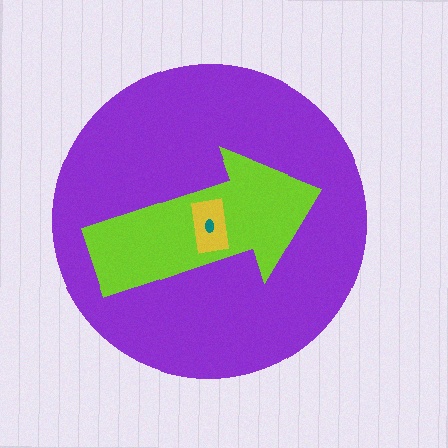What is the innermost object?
The teal ellipse.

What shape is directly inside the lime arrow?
The yellow rectangle.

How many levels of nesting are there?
4.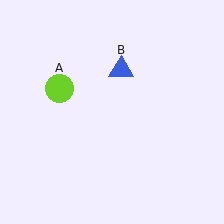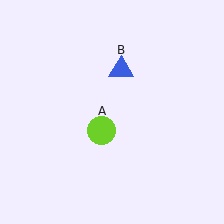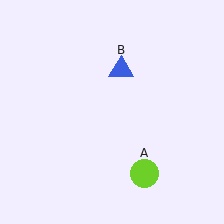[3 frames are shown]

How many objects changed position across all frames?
1 object changed position: lime circle (object A).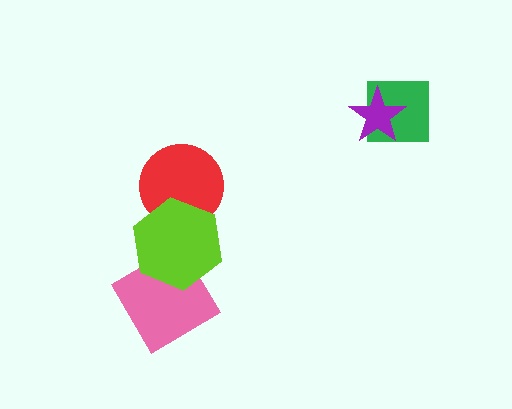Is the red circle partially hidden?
Yes, it is partially covered by another shape.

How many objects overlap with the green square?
1 object overlaps with the green square.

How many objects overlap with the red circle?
1 object overlaps with the red circle.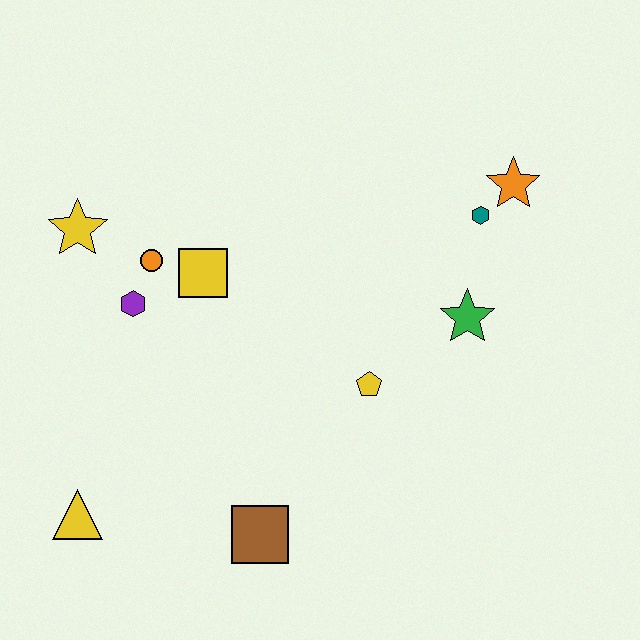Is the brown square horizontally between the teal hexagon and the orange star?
No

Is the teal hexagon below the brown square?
No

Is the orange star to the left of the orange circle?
No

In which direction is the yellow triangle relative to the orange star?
The yellow triangle is to the left of the orange star.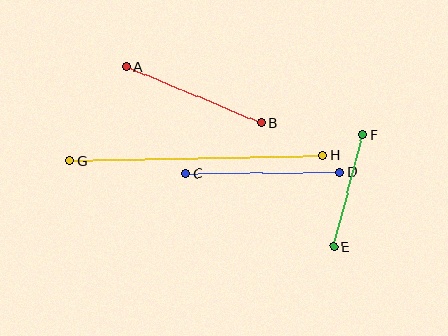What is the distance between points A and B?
The distance is approximately 146 pixels.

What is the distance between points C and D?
The distance is approximately 154 pixels.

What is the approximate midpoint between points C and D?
The midpoint is at approximately (263, 173) pixels.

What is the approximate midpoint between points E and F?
The midpoint is at approximately (348, 191) pixels.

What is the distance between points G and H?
The distance is approximately 253 pixels.